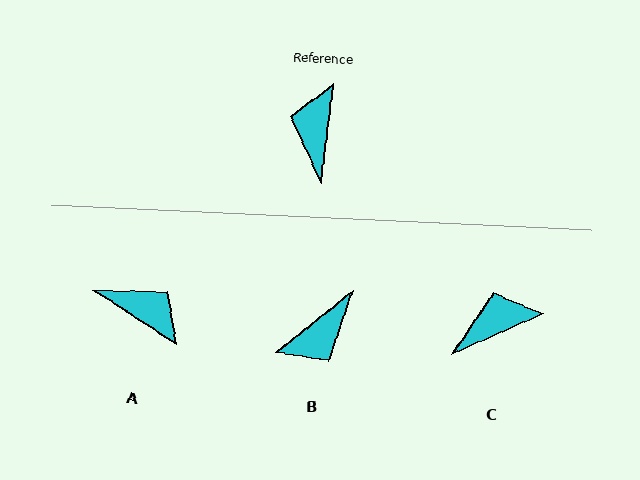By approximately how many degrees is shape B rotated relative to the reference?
Approximately 136 degrees counter-clockwise.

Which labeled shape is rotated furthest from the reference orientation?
B, about 136 degrees away.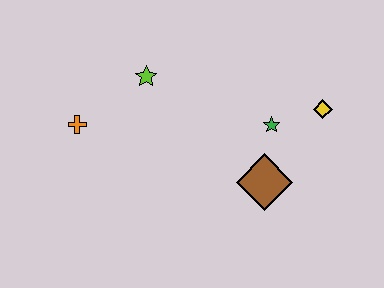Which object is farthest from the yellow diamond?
The orange cross is farthest from the yellow diamond.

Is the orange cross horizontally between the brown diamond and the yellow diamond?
No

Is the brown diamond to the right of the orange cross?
Yes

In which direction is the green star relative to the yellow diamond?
The green star is to the left of the yellow diamond.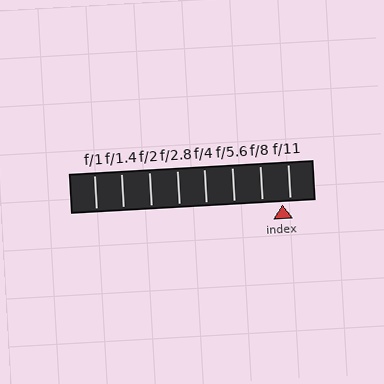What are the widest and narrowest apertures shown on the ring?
The widest aperture shown is f/1 and the narrowest is f/11.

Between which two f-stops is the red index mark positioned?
The index mark is between f/8 and f/11.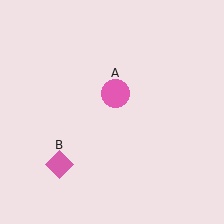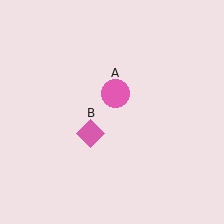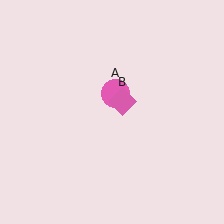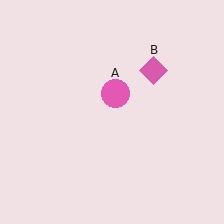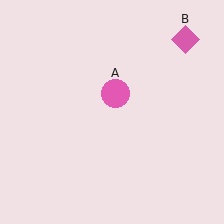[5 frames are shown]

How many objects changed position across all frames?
1 object changed position: pink diamond (object B).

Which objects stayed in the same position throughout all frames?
Pink circle (object A) remained stationary.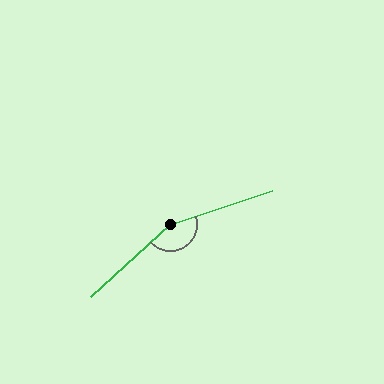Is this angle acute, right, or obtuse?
It is obtuse.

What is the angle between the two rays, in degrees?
Approximately 156 degrees.